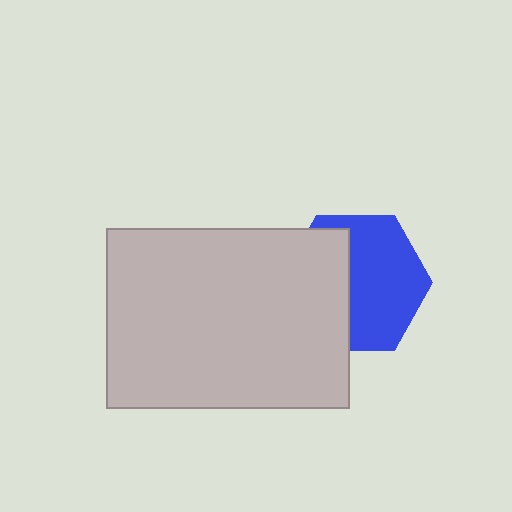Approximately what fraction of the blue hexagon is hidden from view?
Roughly 42% of the blue hexagon is hidden behind the light gray rectangle.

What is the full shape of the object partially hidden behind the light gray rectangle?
The partially hidden object is a blue hexagon.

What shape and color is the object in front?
The object in front is a light gray rectangle.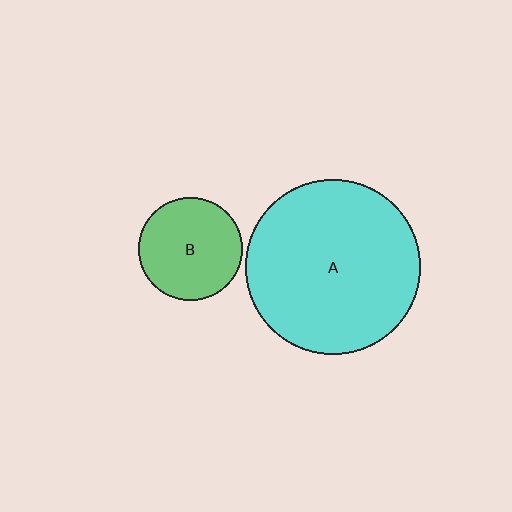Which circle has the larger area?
Circle A (cyan).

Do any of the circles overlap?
No, none of the circles overlap.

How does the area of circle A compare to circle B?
Approximately 2.8 times.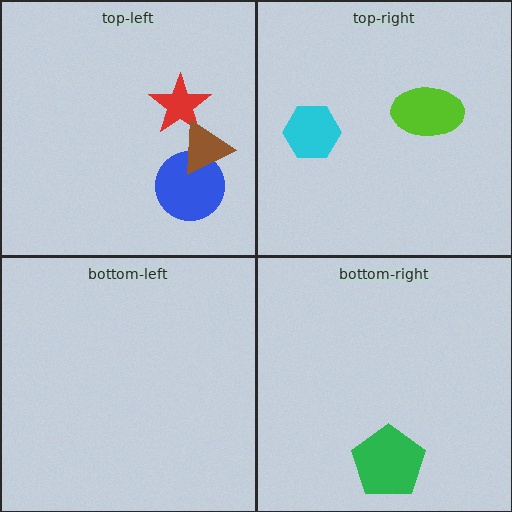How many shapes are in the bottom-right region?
1.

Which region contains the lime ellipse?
The top-right region.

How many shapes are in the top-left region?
3.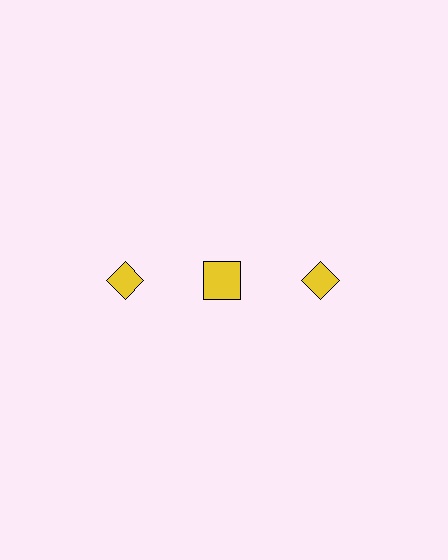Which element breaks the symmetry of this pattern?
The yellow square in the top row, second from left column breaks the symmetry. All other shapes are yellow diamonds.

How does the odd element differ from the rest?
It has a different shape: square instead of diamond.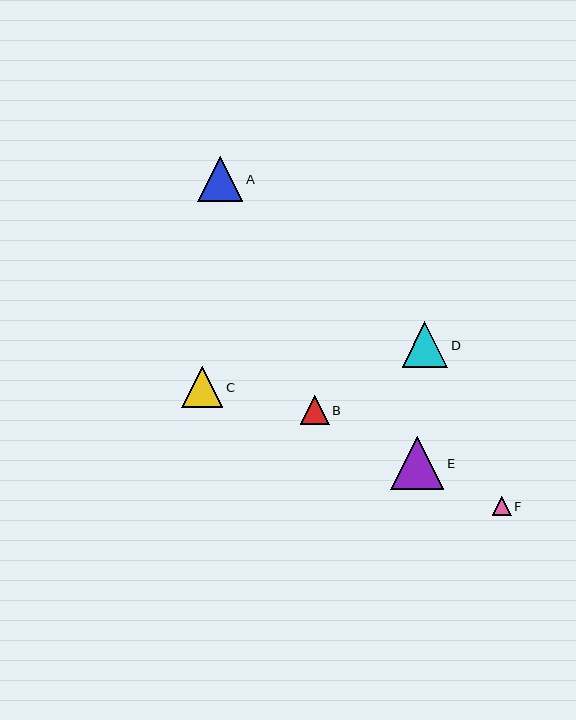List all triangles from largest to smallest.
From largest to smallest: E, D, A, C, B, F.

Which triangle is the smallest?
Triangle F is the smallest with a size of approximately 19 pixels.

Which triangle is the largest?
Triangle E is the largest with a size of approximately 53 pixels.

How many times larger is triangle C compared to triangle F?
Triangle C is approximately 2.2 times the size of triangle F.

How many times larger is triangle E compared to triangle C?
Triangle E is approximately 1.3 times the size of triangle C.